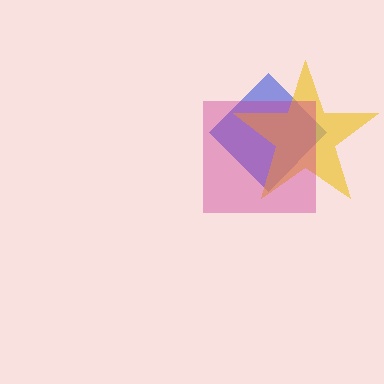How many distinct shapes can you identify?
There are 3 distinct shapes: a blue diamond, a yellow star, a magenta square.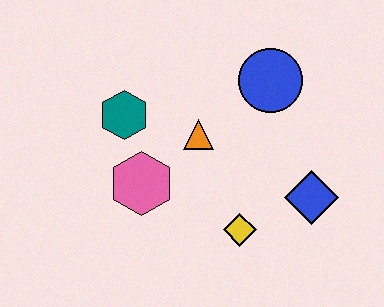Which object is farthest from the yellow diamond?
The teal hexagon is farthest from the yellow diamond.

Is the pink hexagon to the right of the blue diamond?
No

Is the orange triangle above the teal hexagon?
No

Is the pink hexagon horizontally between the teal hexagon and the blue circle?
Yes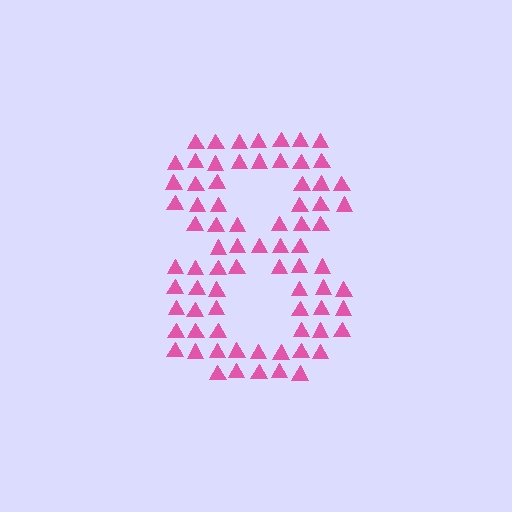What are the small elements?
The small elements are triangles.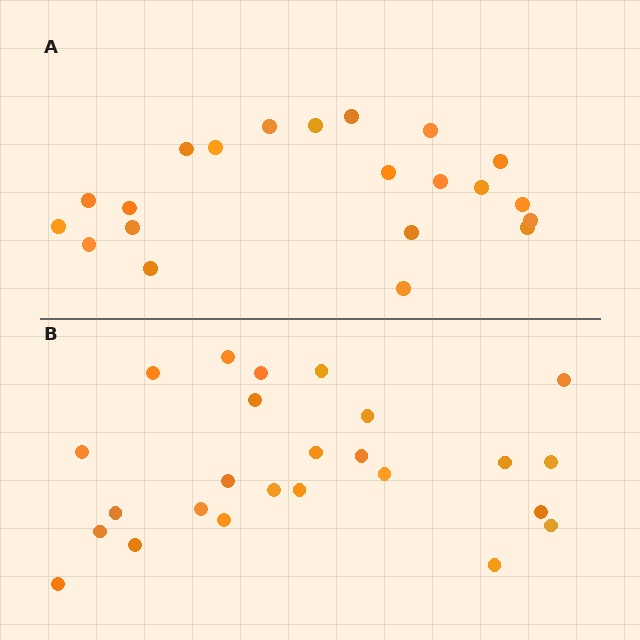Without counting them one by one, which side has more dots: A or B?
Region B (the bottom region) has more dots.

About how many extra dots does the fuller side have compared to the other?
Region B has about 4 more dots than region A.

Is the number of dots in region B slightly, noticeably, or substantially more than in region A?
Region B has only slightly more — the two regions are fairly close. The ratio is roughly 1.2 to 1.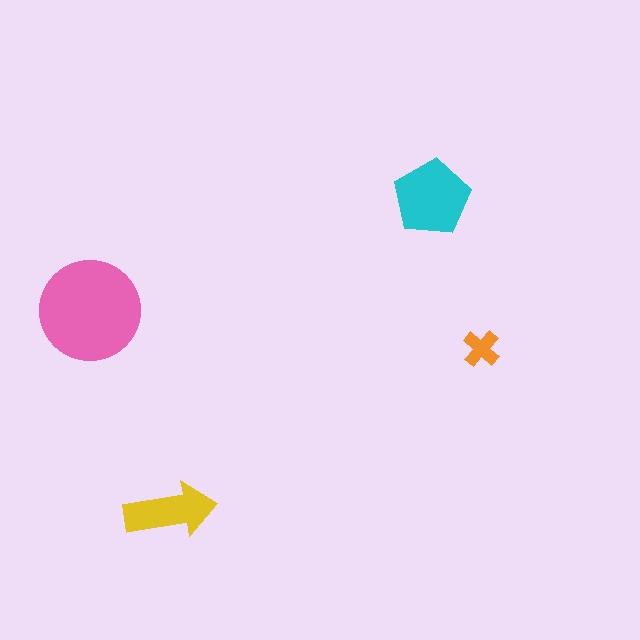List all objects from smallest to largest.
The orange cross, the yellow arrow, the cyan pentagon, the pink circle.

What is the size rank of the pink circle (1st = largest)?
1st.